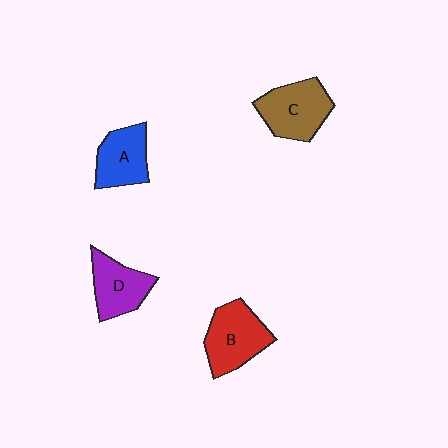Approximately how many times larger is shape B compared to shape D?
Approximately 1.2 times.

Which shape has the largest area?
Shape B (red).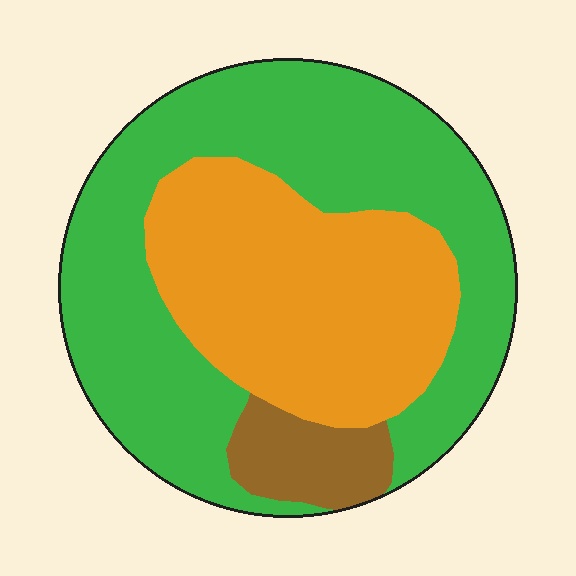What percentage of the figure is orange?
Orange takes up between a quarter and a half of the figure.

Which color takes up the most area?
Green, at roughly 55%.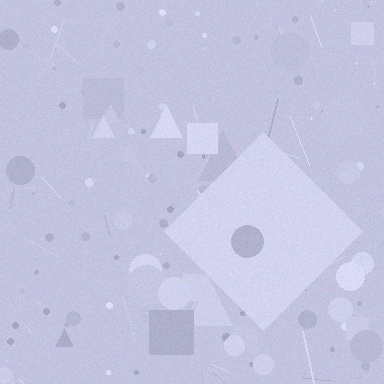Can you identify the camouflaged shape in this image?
The camouflaged shape is a diamond.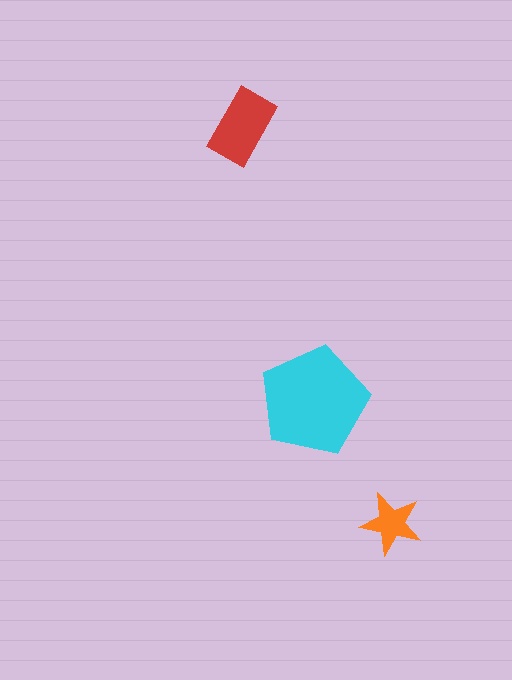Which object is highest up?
The red rectangle is topmost.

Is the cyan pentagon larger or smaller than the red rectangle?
Larger.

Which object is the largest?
The cyan pentagon.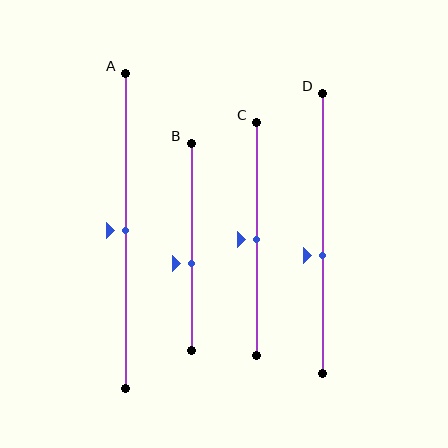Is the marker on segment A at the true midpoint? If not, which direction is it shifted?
Yes, the marker on segment A is at the true midpoint.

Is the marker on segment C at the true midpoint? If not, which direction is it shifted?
Yes, the marker on segment C is at the true midpoint.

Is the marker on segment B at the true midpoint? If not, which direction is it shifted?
No, the marker on segment B is shifted downward by about 8% of the segment length.